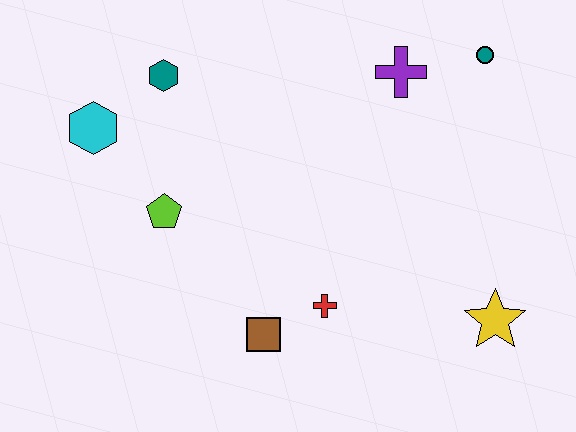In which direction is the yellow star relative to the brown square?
The yellow star is to the right of the brown square.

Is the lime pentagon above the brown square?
Yes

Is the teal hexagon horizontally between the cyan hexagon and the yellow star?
Yes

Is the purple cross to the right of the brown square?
Yes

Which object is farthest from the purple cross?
The cyan hexagon is farthest from the purple cross.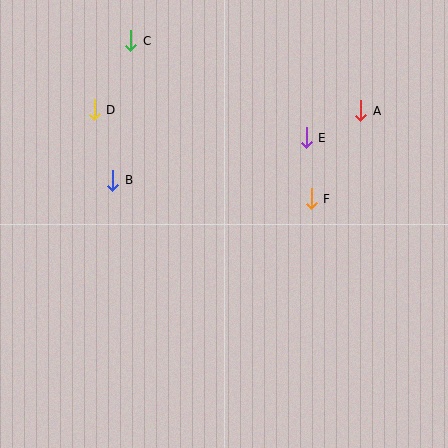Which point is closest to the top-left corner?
Point C is closest to the top-left corner.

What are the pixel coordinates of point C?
Point C is at (131, 41).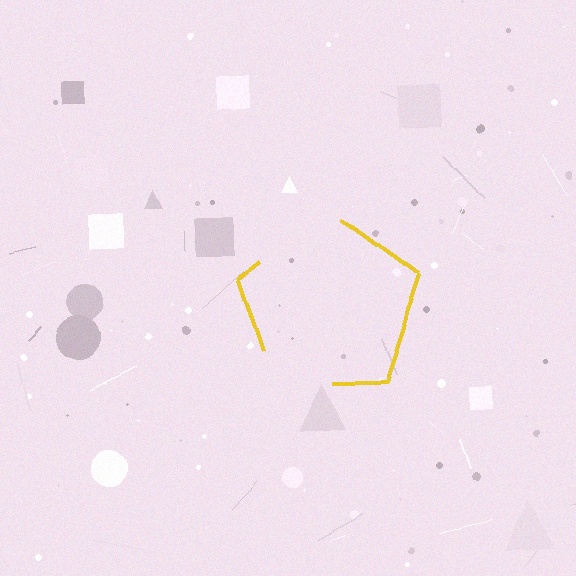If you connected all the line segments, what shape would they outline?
They would outline a pentagon.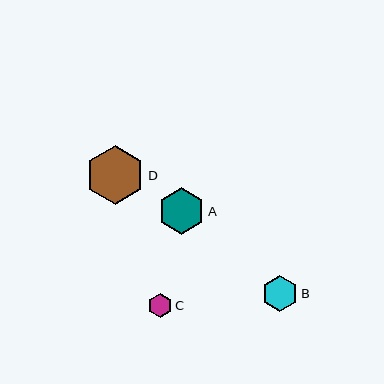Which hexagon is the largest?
Hexagon D is the largest with a size of approximately 59 pixels.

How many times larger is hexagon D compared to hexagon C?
Hexagon D is approximately 2.4 times the size of hexagon C.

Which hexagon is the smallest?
Hexagon C is the smallest with a size of approximately 24 pixels.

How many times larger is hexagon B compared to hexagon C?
Hexagon B is approximately 1.5 times the size of hexagon C.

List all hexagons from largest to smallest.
From largest to smallest: D, A, B, C.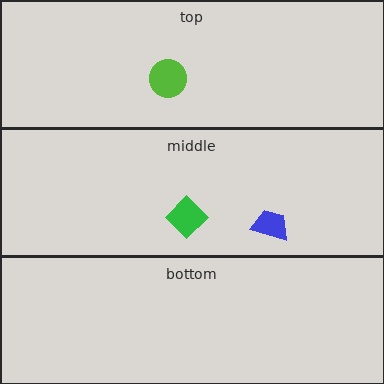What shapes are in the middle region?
The green diamond, the blue trapezoid.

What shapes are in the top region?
The lime circle.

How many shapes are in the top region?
1.